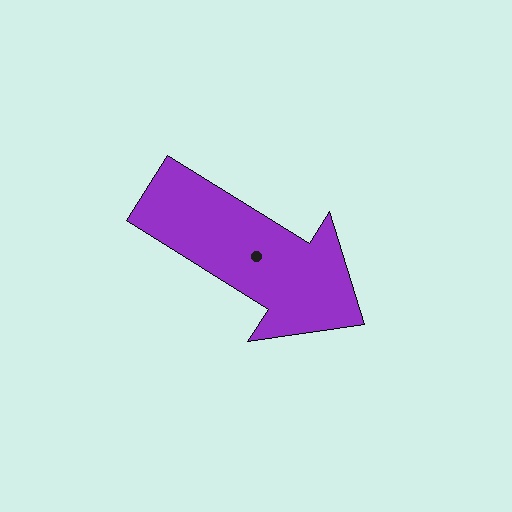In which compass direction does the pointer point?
Southeast.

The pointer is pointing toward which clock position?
Roughly 4 o'clock.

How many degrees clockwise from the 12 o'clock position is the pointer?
Approximately 122 degrees.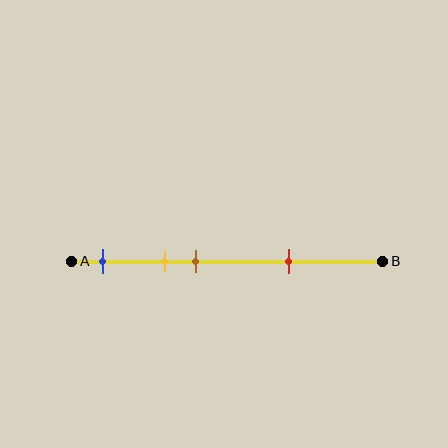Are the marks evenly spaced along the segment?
No, the marks are not evenly spaced.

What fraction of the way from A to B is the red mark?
The red mark is approximately 70% (0.7) of the way from A to B.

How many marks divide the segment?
There are 4 marks dividing the segment.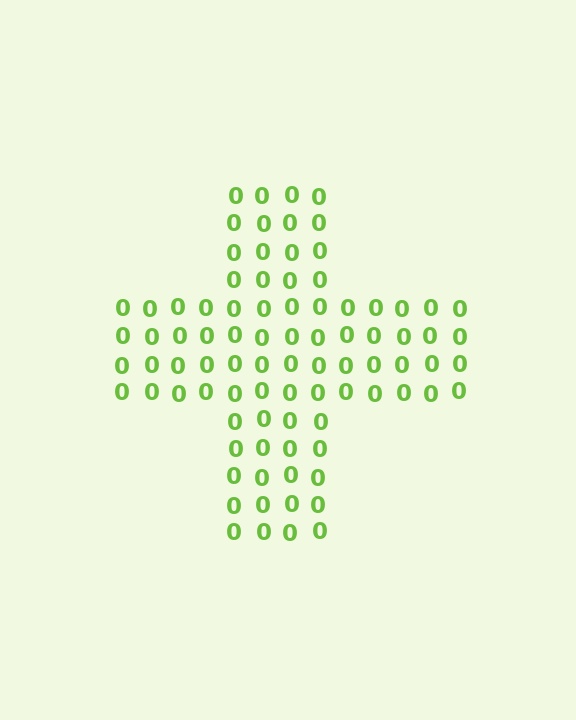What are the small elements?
The small elements are digit 0's.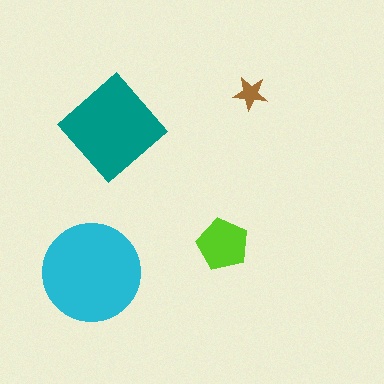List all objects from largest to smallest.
The cyan circle, the teal diamond, the lime pentagon, the brown star.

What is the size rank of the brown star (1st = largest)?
4th.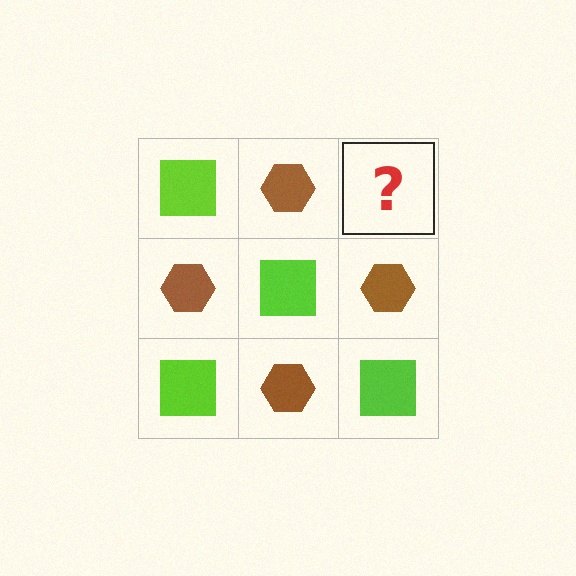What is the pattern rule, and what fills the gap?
The rule is that it alternates lime square and brown hexagon in a checkerboard pattern. The gap should be filled with a lime square.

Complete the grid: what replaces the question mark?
The question mark should be replaced with a lime square.